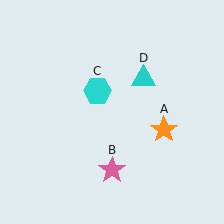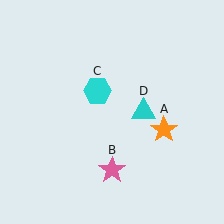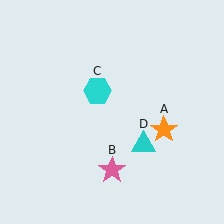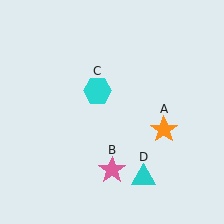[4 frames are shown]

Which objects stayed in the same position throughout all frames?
Orange star (object A) and pink star (object B) and cyan hexagon (object C) remained stationary.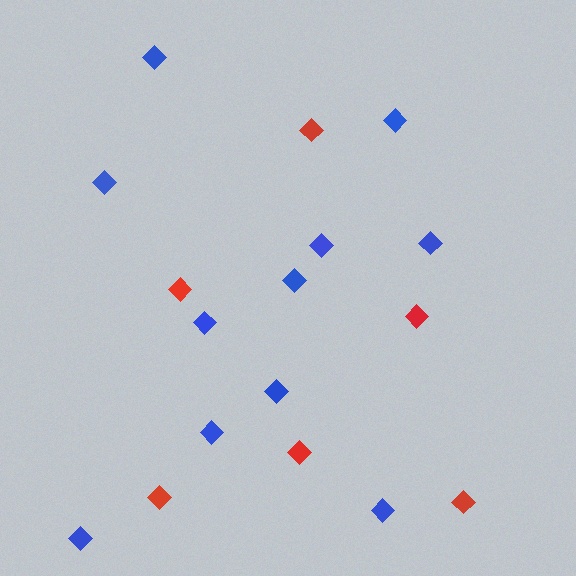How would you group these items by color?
There are 2 groups: one group of blue diamonds (11) and one group of red diamonds (6).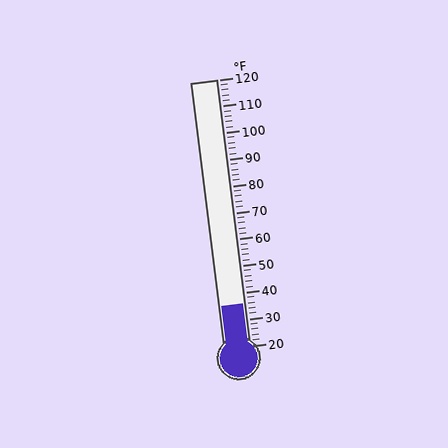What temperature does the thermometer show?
The thermometer shows approximately 36°F.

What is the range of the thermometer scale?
The thermometer scale ranges from 20°F to 120°F.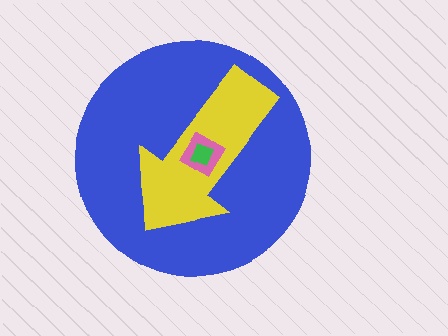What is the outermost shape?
The blue circle.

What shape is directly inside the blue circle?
The yellow arrow.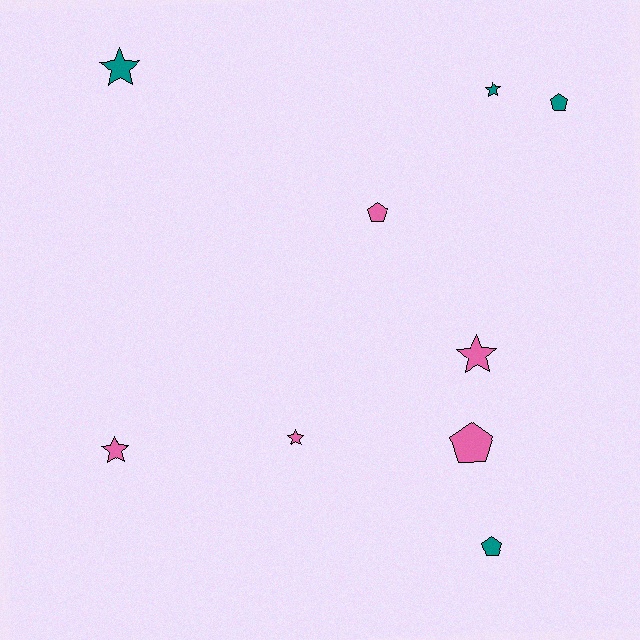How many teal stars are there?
There are 2 teal stars.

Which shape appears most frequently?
Star, with 5 objects.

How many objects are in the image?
There are 9 objects.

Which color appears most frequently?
Pink, with 5 objects.